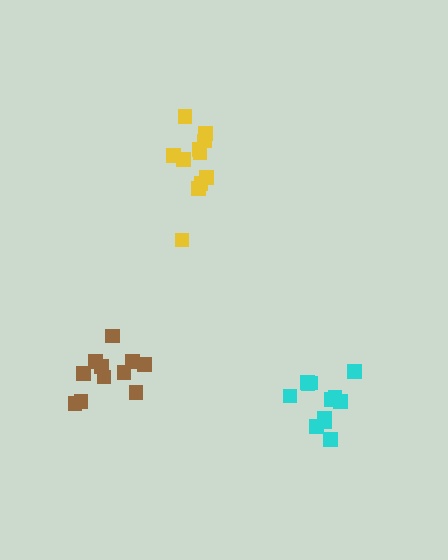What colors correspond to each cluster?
The clusters are colored: cyan, yellow, brown.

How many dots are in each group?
Group 1: 12 dots, Group 2: 11 dots, Group 3: 11 dots (34 total).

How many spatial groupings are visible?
There are 3 spatial groupings.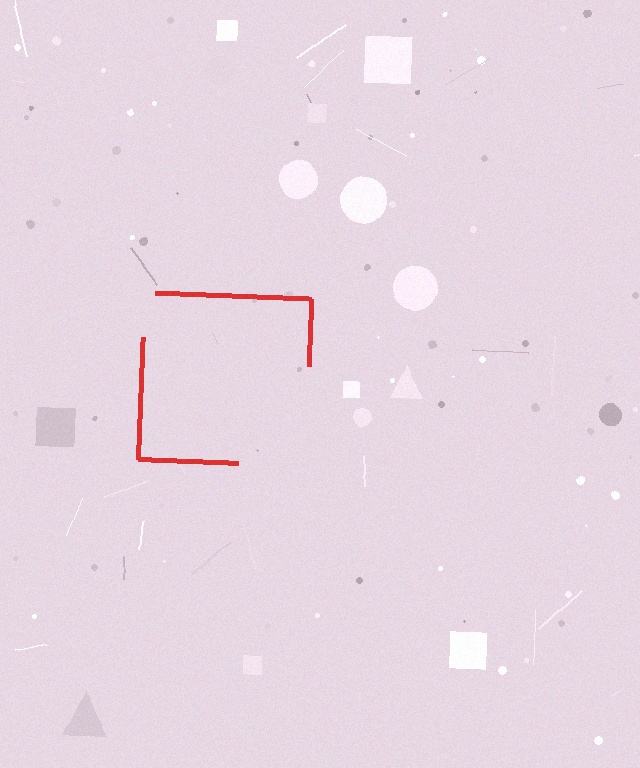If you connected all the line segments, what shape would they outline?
They would outline a square.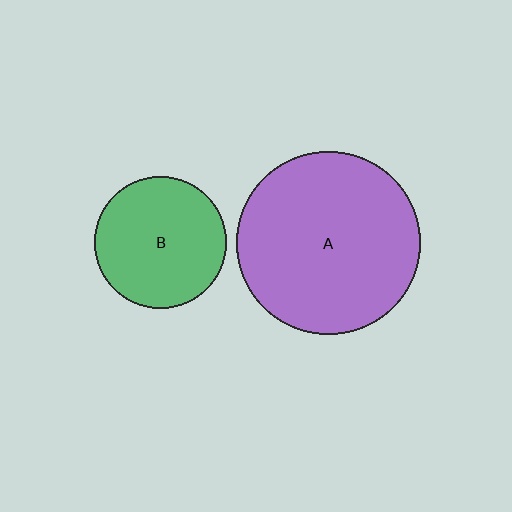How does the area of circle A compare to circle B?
Approximately 1.9 times.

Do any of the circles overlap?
No, none of the circles overlap.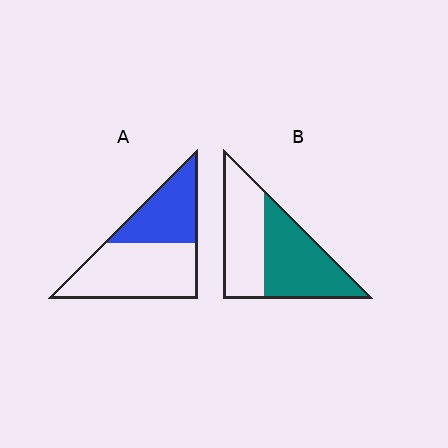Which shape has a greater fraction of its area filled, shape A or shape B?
Shape B.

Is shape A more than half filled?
No.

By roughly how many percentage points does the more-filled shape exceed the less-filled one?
By roughly 15 percentage points (B over A).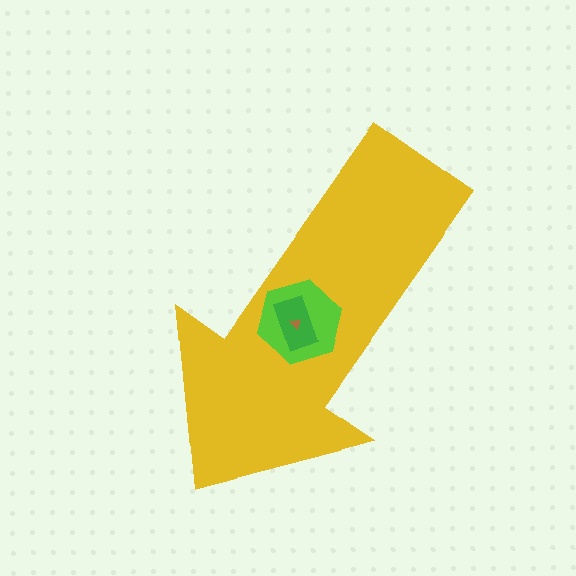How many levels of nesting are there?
4.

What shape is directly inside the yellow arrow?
The lime hexagon.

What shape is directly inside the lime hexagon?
The green rectangle.